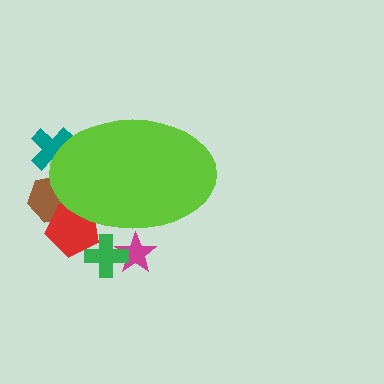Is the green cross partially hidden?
Yes, the green cross is partially hidden behind the lime ellipse.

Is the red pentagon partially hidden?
Yes, the red pentagon is partially hidden behind the lime ellipse.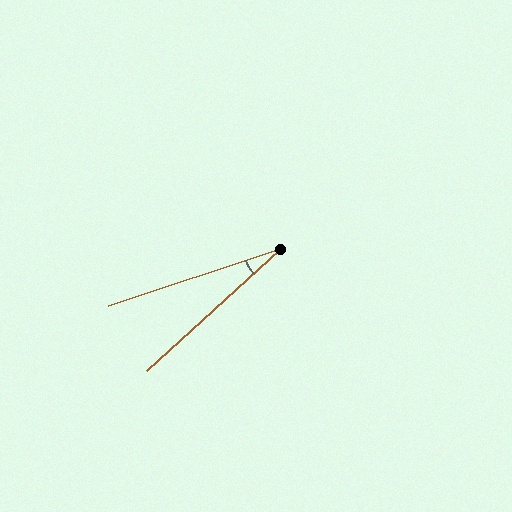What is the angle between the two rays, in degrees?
Approximately 24 degrees.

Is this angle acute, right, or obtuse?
It is acute.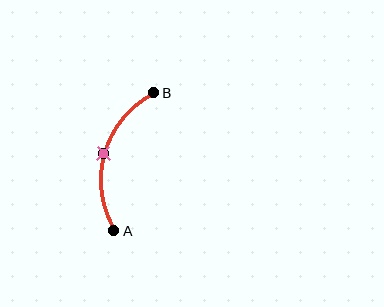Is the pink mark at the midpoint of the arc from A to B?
Yes. The pink mark lies on the arc at equal arc-length from both A and B — it is the arc midpoint.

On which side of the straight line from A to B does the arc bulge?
The arc bulges to the left of the straight line connecting A and B.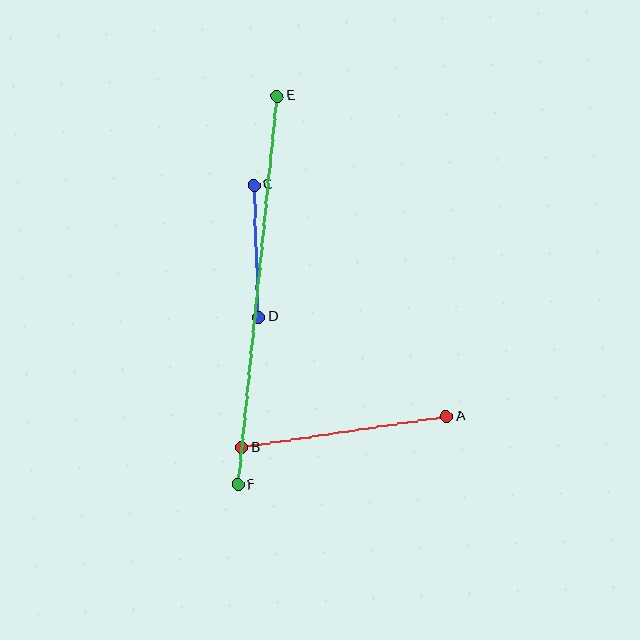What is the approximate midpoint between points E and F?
The midpoint is at approximately (258, 290) pixels.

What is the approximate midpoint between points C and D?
The midpoint is at approximately (256, 251) pixels.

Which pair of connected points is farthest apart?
Points E and F are farthest apart.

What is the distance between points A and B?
The distance is approximately 207 pixels.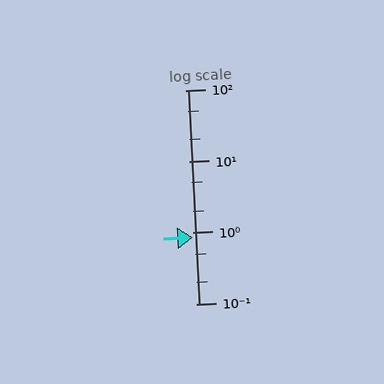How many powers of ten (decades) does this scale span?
The scale spans 3 decades, from 0.1 to 100.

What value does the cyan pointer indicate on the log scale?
The pointer indicates approximately 0.86.